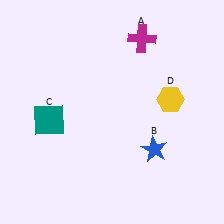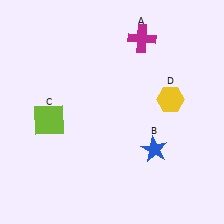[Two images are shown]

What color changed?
The square (C) changed from teal in Image 1 to lime in Image 2.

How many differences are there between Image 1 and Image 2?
There is 1 difference between the two images.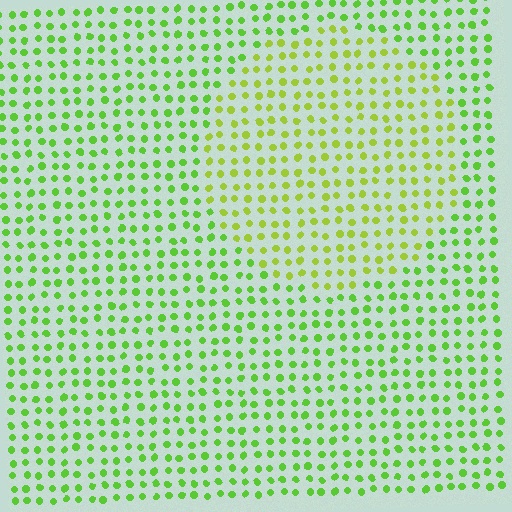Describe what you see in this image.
The image is filled with small lime elements in a uniform arrangement. A circle-shaped region is visible where the elements are tinted to a slightly different hue, forming a subtle color boundary.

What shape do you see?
I see a circle.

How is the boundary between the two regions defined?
The boundary is defined purely by a slight shift in hue (about 26 degrees). Spacing, size, and orientation are identical on both sides.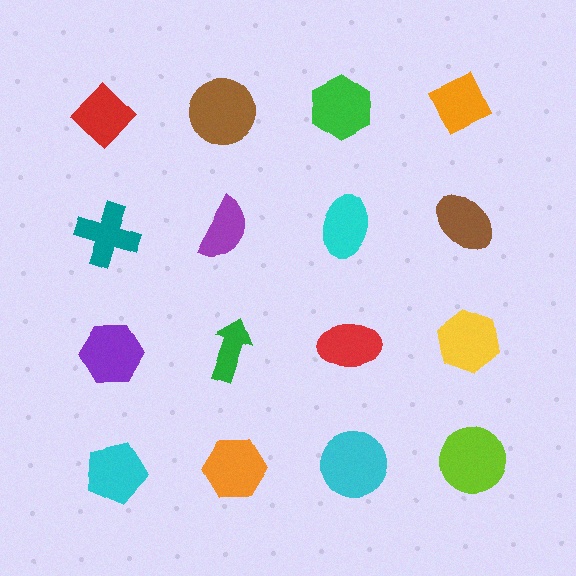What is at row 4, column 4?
A lime circle.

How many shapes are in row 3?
4 shapes.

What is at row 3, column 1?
A purple hexagon.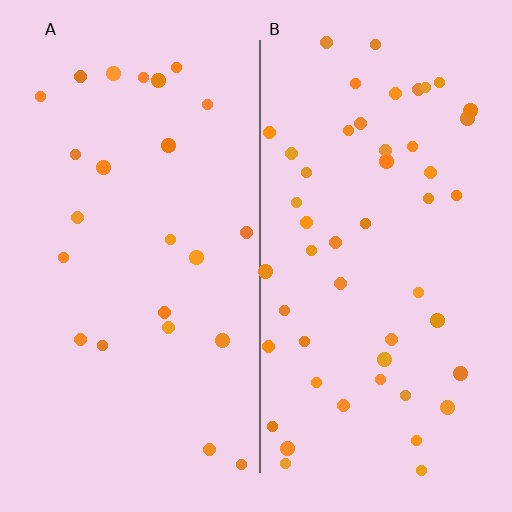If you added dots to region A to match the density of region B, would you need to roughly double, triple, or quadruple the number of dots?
Approximately double.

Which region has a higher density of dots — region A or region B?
B (the right).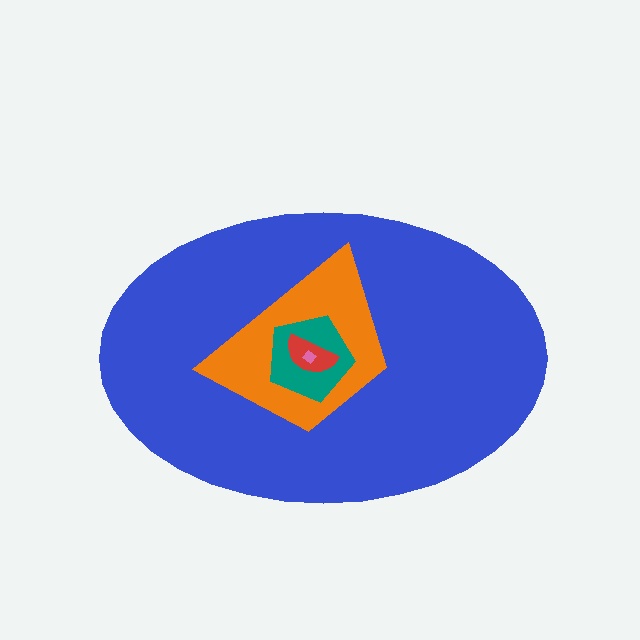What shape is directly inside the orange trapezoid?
The teal pentagon.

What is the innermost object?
The pink diamond.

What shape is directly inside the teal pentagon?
The red semicircle.